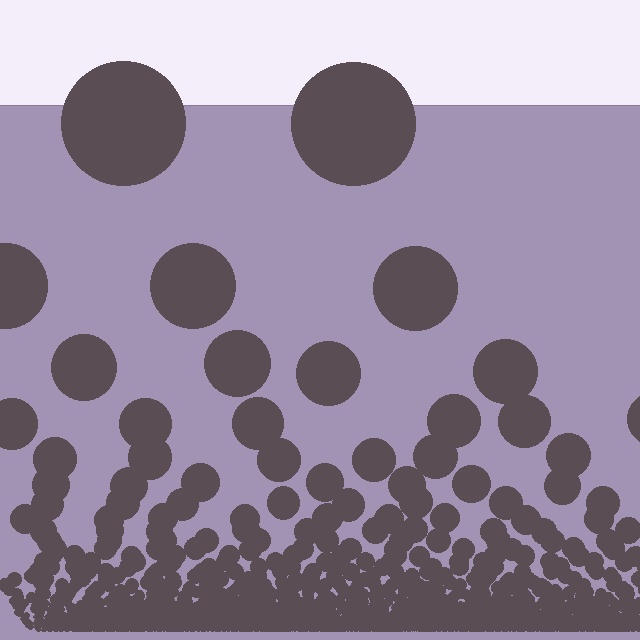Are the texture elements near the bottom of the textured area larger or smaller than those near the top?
Smaller. The gradient is inverted — elements near the bottom are smaller and denser.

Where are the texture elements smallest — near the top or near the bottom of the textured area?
Near the bottom.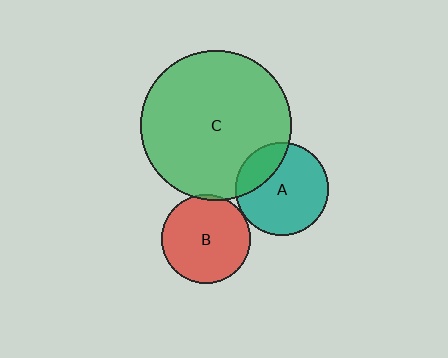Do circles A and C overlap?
Yes.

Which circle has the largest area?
Circle C (green).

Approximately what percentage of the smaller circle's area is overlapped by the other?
Approximately 25%.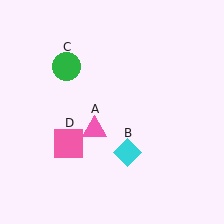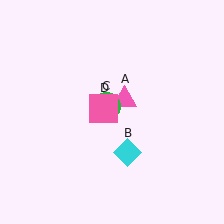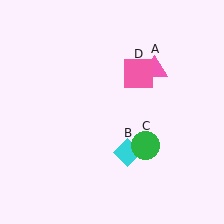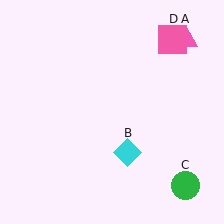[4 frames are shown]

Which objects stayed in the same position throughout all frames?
Cyan diamond (object B) remained stationary.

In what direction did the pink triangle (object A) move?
The pink triangle (object A) moved up and to the right.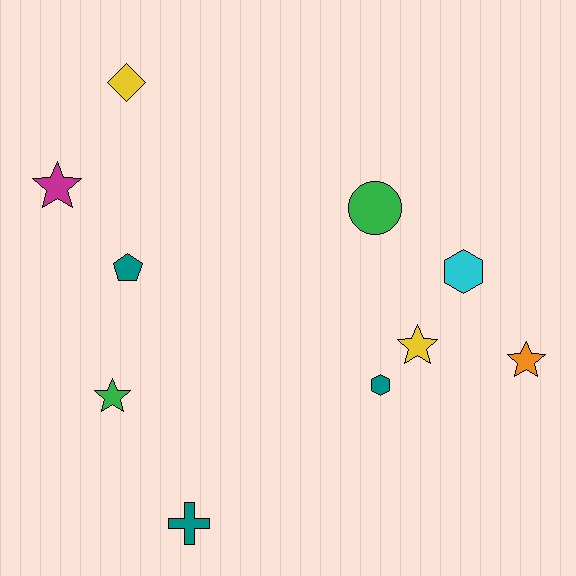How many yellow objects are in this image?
There are 2 yellow objects.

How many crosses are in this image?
There is 1 cross.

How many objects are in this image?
There are 10 objects.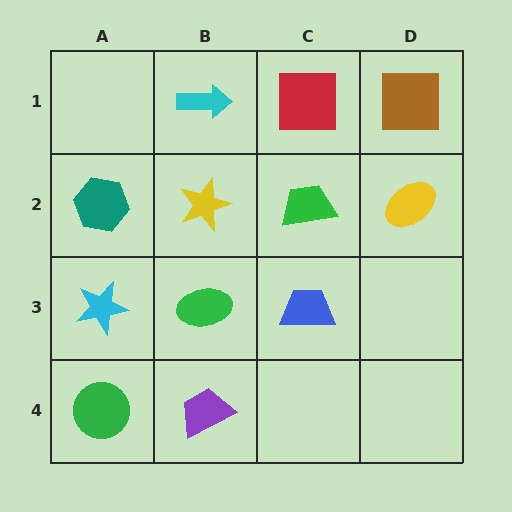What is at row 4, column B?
A purple trapezoid.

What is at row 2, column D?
A yellow ellipse.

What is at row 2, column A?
A teal hexagon.